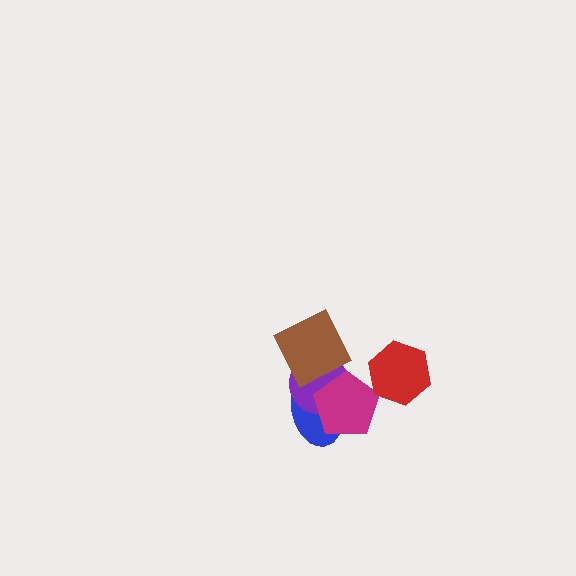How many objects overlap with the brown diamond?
3 objects overlap with the brown diamond.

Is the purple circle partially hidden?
Yes, it is partially covered by another shape.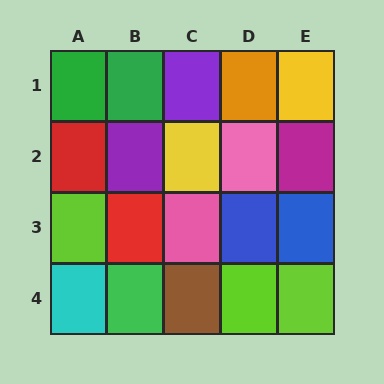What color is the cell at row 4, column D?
Lime.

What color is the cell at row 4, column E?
Lime.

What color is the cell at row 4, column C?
Brown.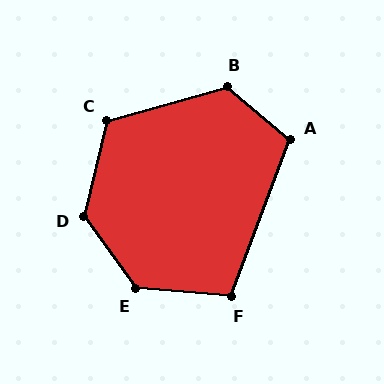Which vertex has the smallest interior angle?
F, at approximately 106 degrees.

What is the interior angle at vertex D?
Approximately 130 degrees (obtuse).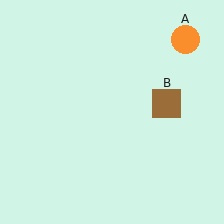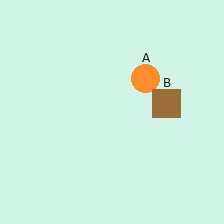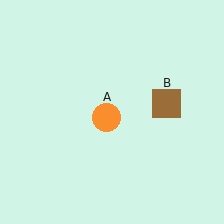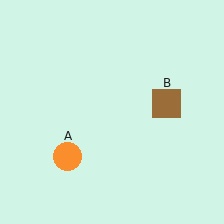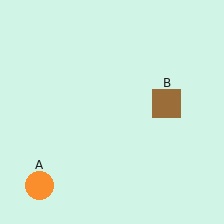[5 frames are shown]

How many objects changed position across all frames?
1 object changed position: orange circle (object A).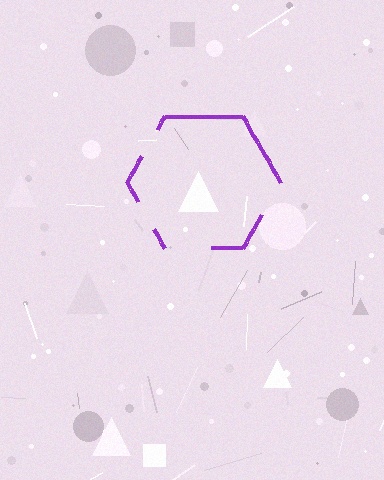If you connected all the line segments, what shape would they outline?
They would outline a hexagon.